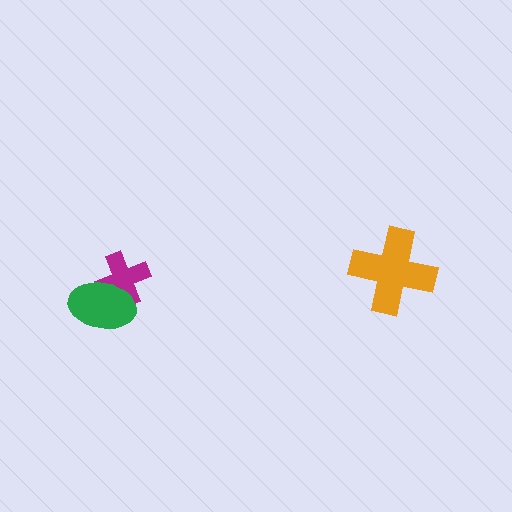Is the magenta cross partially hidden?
Yes, it is partially covered by another shape.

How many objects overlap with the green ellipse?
1 object overlaps with the green ellipse.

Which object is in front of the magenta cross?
The green ellipse is in front of the magenta cross.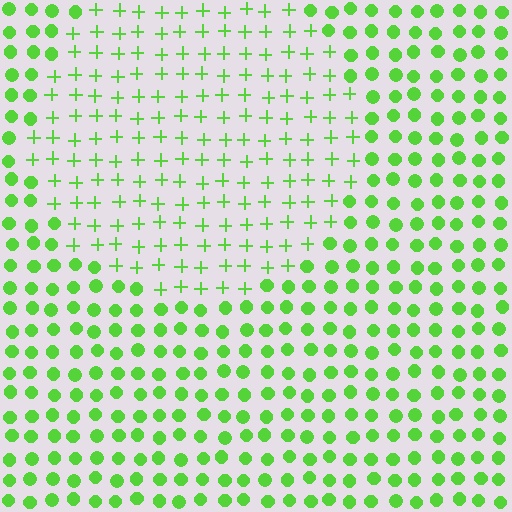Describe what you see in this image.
The image is filled with small lime elements arranged in a uniform grid. A circle-shaped region contains plus signs, while the surrounding area contains circles. The boundary is defined purely by the change in element shape.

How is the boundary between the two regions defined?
The boundary is defined by a change in element shape: plus signs inside vs. circles outside. All elements share the same color and spacing.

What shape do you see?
I see a circle.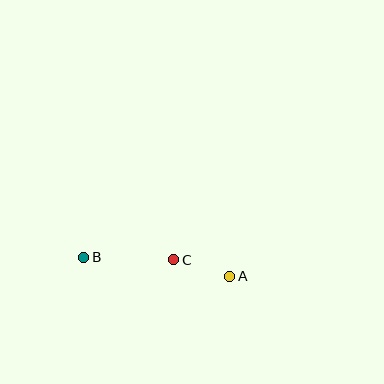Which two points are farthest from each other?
Points A and B are farthest from each other.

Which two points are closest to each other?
Points A and C are closest to each other.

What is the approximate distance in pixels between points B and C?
The distance between B and C is approximately 90 pixels.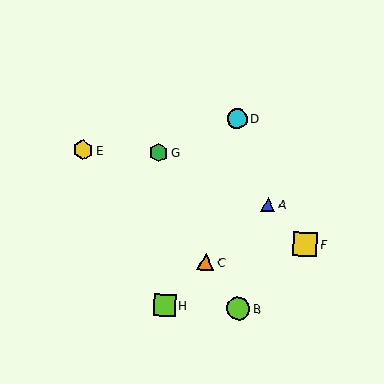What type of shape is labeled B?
Shape B is a lime circle.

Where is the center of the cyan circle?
The center of the cyan circle is at (237, 119).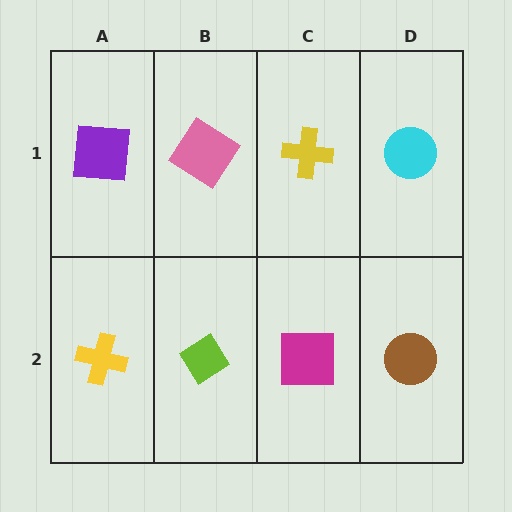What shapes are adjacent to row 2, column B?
A pink diamond (row 1, column B), a yellow cross (row 2, column A), a magenta square (row 2, column C).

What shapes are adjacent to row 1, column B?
A lime diamond (row 2, column B), a purple square (row 1, column A), a yellow cross (row 1, column C).